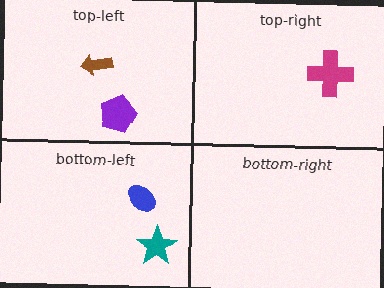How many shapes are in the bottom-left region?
2.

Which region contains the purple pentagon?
The top-left region.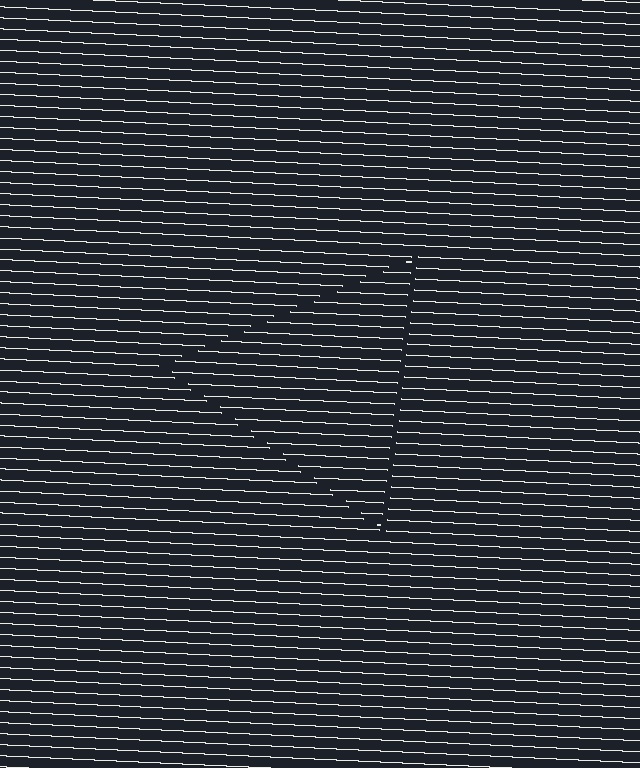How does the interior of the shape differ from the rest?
The interior of the shape contains the same grating, shifted by half a period — the contour is defined by the phase discontinuity where line-ends from the inner and outer gratings abut.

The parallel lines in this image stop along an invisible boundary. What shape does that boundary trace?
An illusory triangle. The interior of the shape contains the same grating, shifted by half a period — the contour is defined by the phase discontinuity where line-ends from the inner and outer gratings abut.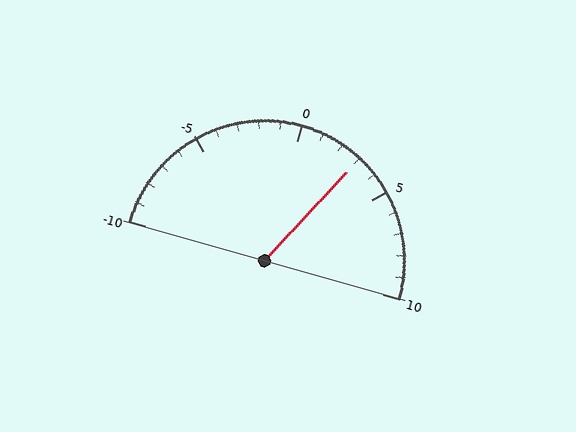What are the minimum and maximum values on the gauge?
The gauge ranges from -10 to 10.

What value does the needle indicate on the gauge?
The needle indicates approximately 3.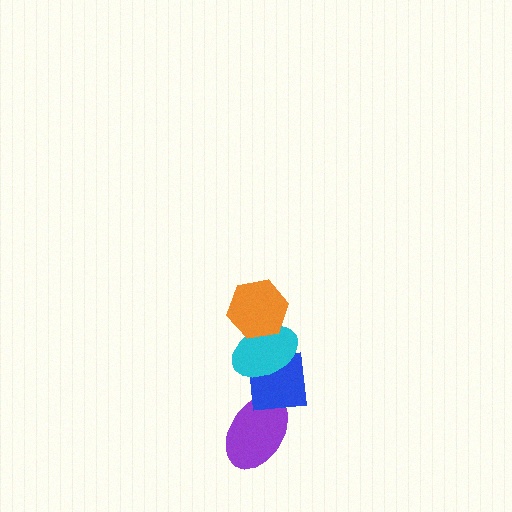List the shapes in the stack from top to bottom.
From top to bottom: the orange hexagon, the cyan ellipse, the blue square, the purple ellipse.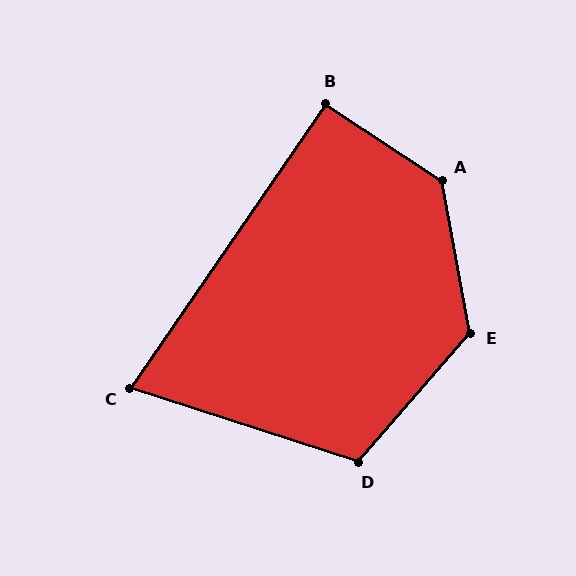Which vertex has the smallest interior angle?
C, at approximately 73 degrees.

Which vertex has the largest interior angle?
A, at approximately 134 degrees.